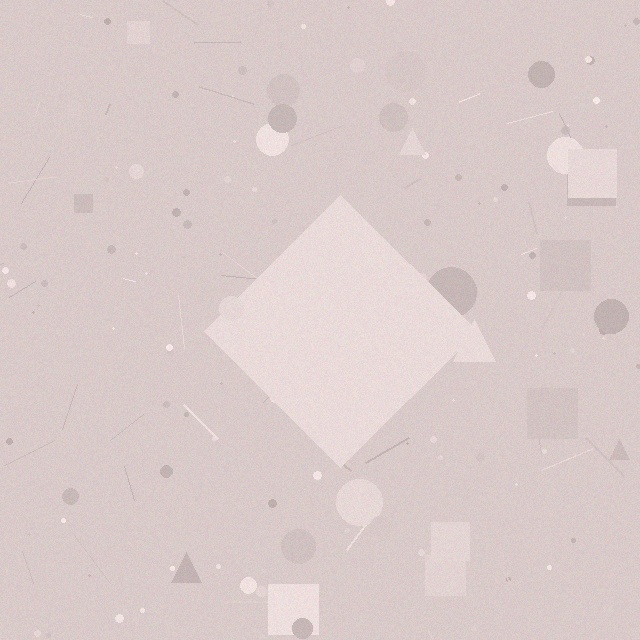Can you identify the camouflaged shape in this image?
The camouflaged shape is a diamond.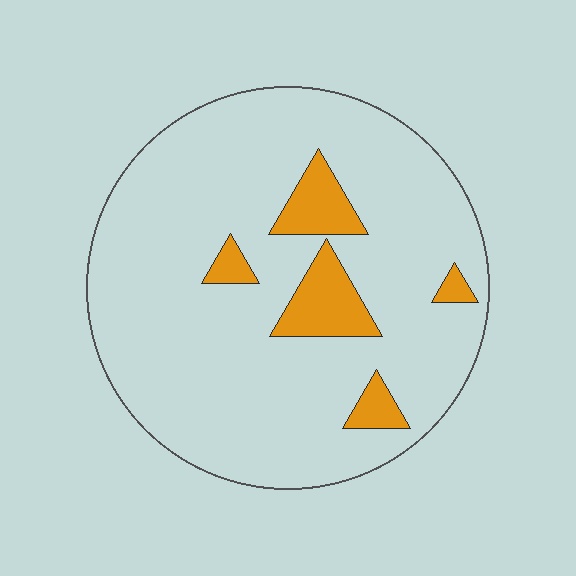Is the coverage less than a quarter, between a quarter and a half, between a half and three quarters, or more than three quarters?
Less than a quarter.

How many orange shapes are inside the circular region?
5.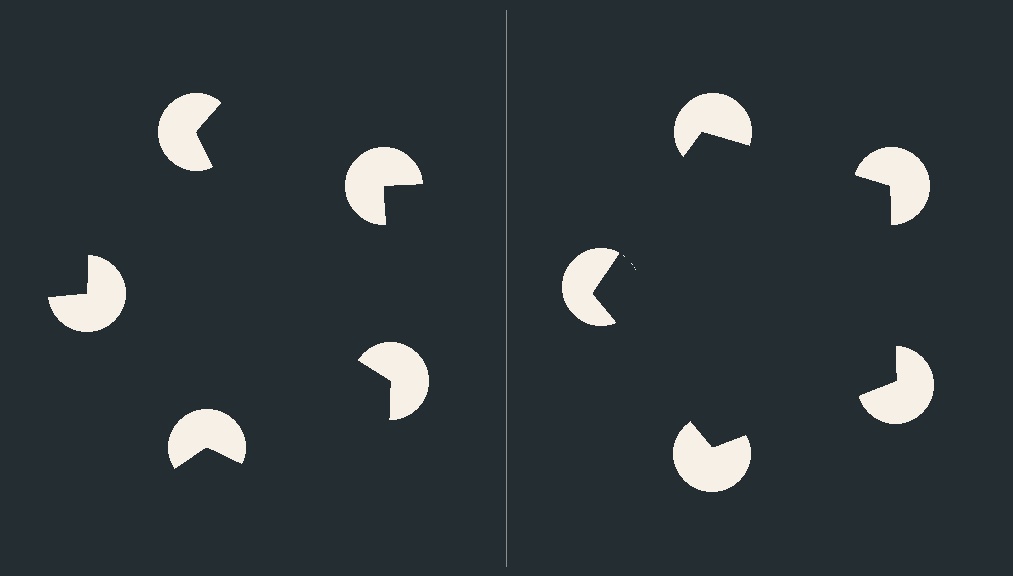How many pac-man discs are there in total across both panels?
10 — 5 on each side.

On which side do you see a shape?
An illusory pentagon appears on the right side. On the left side the wedge cuts are rotated, so no coherent shape forms.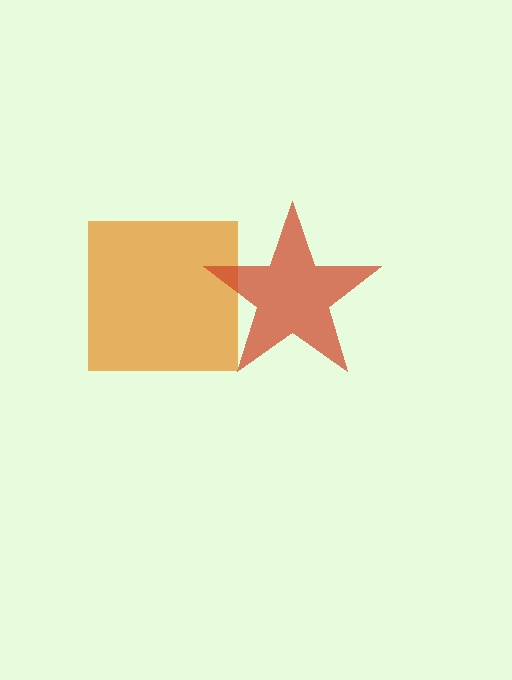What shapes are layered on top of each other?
The layered shapes are: an orange square, a red star.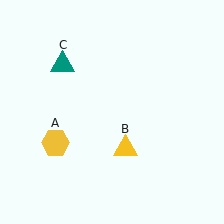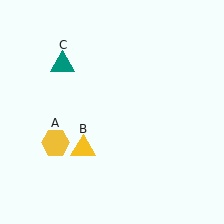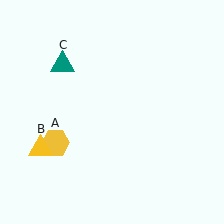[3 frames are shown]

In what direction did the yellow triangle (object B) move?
The yellow triangle (object B) moved left.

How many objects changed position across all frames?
1 object changed position: yellow triangle (object B).